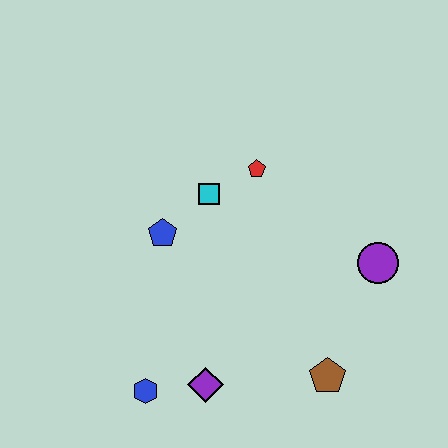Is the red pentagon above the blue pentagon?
Yes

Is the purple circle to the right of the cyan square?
Yes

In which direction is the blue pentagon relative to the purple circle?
The blue pentagon is to the left of the purple circle.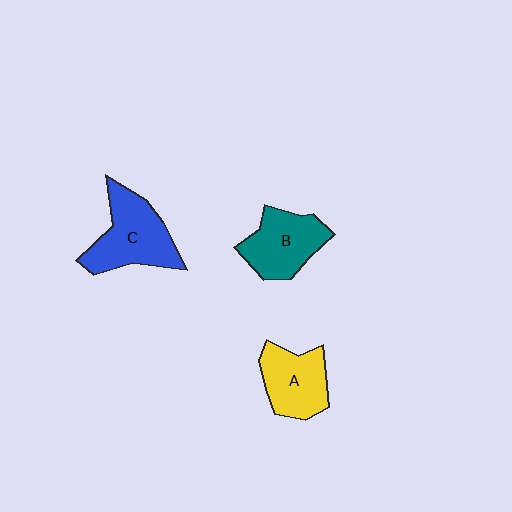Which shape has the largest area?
Shape C (blue).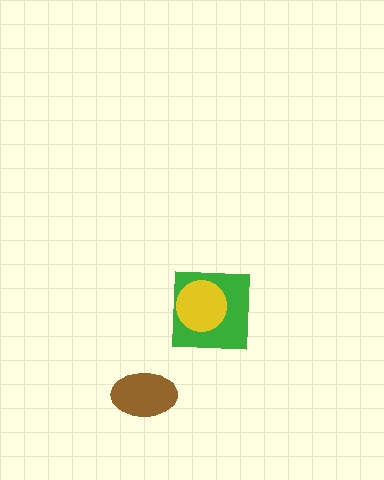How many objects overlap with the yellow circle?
1 object overlaps with the yellow circle.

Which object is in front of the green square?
The yellow circle is in front of the green square.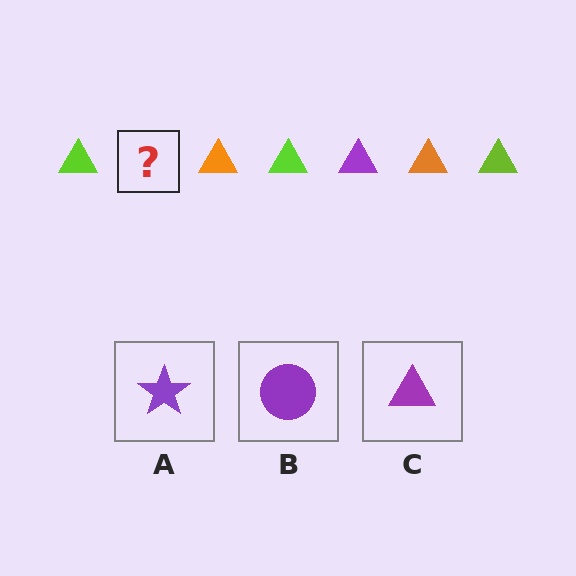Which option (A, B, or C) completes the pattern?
C.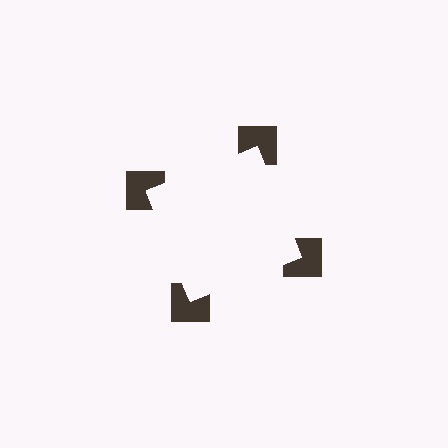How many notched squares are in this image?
There are 4 — one at each vertex of the illusory square.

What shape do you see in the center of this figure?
An illusory square — its edges are inferred from the aligned wedge cuts in the notched squares, not physically drawn.